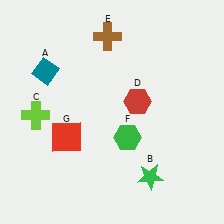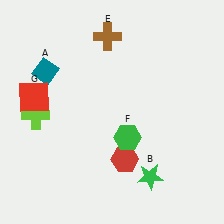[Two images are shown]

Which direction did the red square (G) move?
The red square (G) moved up.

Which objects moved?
The objects that moved are: the red hexagon (D), the red square (G).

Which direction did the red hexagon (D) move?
The red hexagon (D) moved down.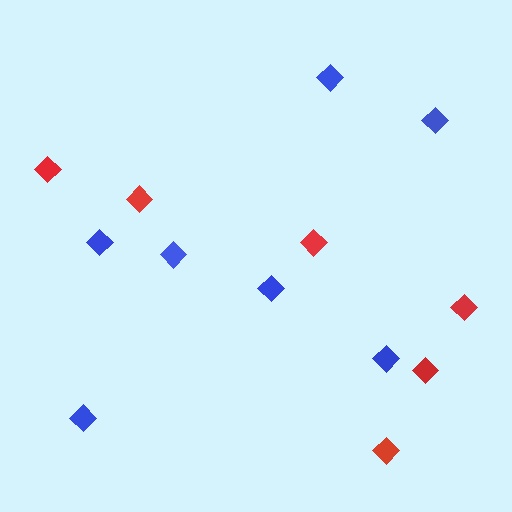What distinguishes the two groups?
There are 2 groups: one group of blue diamonds (7) and one group of red diamonds (6).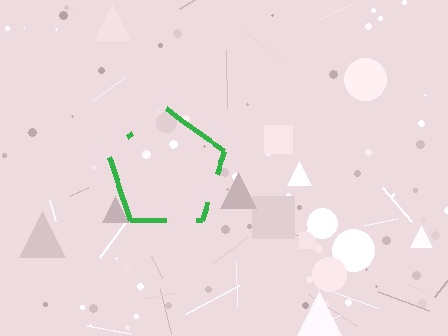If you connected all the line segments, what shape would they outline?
They would outline a pentagon.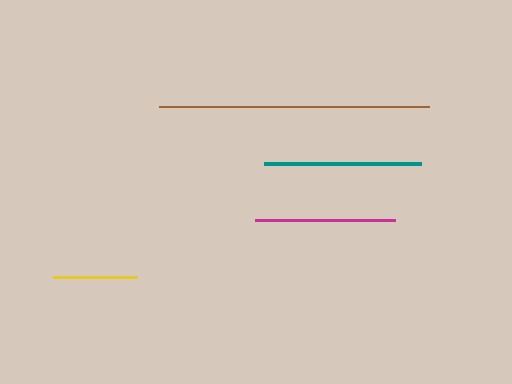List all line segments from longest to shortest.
From longest to shortest: brown, teal, magenta, yellow.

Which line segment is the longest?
The brown line is the longest at approximately 270 pixels.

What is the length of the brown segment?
The brown segment is approximately 270 pixels long.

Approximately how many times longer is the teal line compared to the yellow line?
The teal line is approximately 1.9 times the length of the yellow line.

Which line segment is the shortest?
The yellow line is the shortest at approximately 84 pixels.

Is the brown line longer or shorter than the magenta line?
The brown line is longer than the magenta line.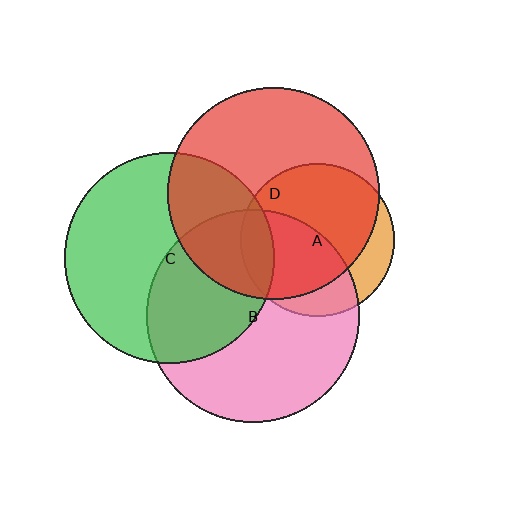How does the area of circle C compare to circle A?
Approximately 1.9 times.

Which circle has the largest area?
Circle B (pink).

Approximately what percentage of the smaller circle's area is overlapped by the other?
Approximately 15%.